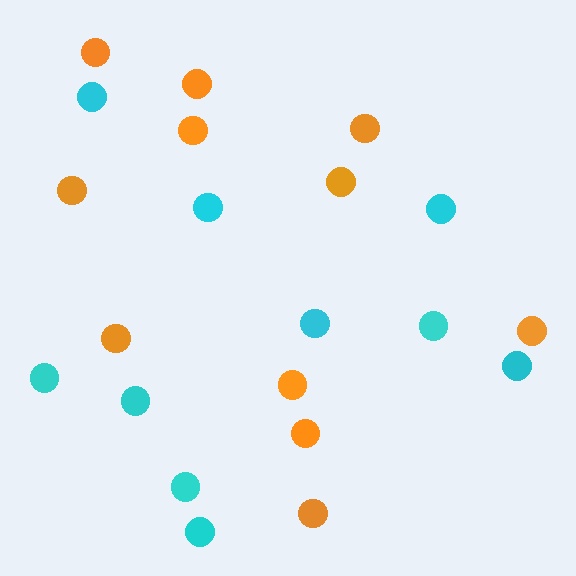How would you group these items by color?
There are 2 groups: one group of cyan circles (10) and one group of orange circles (11).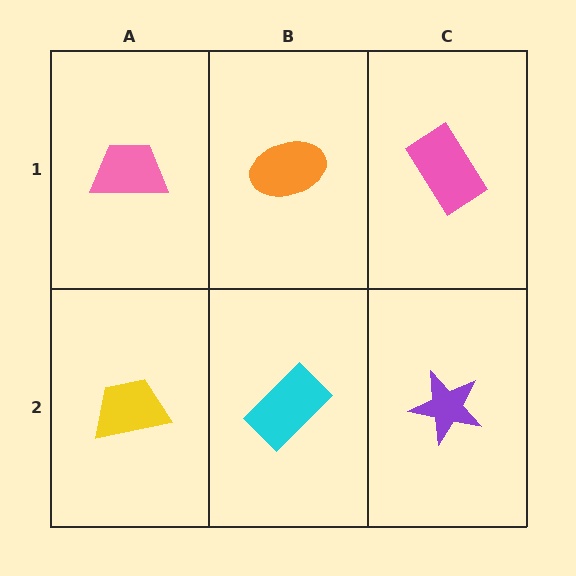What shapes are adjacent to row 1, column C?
A purple star (row 2, column C), an orange ellipse (row 1, column B).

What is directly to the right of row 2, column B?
A purple star.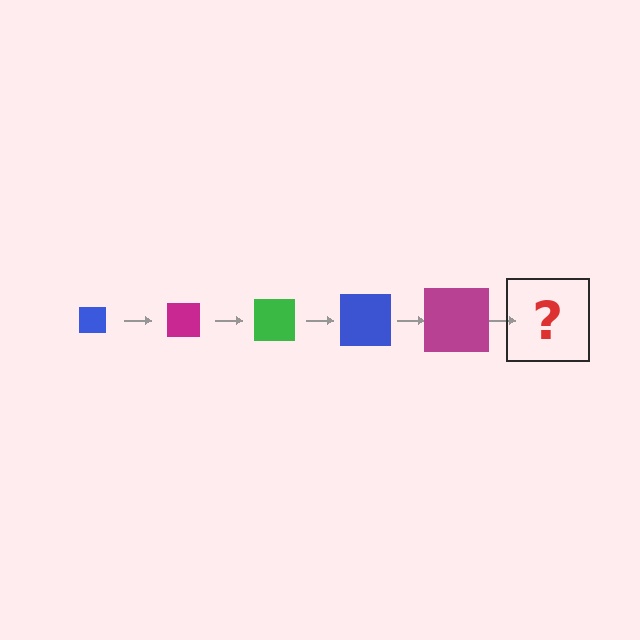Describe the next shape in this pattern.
It should be a green square, larger than the previous one.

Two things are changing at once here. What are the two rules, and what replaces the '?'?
The two rules are that the square grows larger each step and the color cycles through blue, magenta, and green. The '?' should be a green square, larger than the previous one.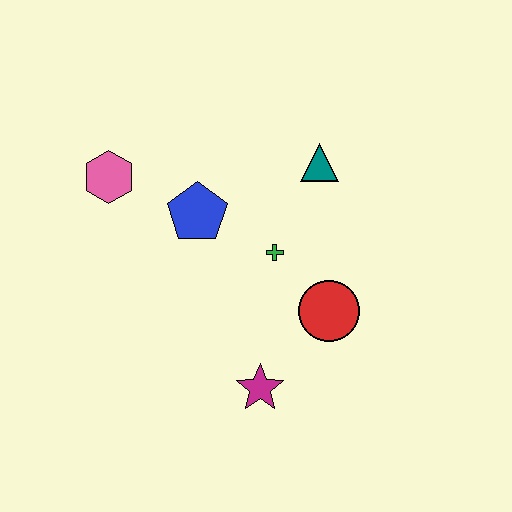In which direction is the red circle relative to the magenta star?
The red circle is above the magenta star.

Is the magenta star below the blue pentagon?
Yes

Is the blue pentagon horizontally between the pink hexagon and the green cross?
Yes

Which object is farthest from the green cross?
The pink hexagon is farthest from the green cross.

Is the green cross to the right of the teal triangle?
No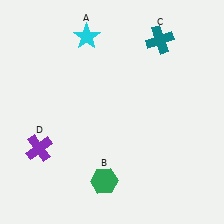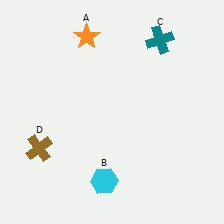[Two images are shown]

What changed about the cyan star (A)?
In Image 1, A is cyan. In Image 2, it changed to orange.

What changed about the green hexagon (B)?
In Image 1, B is green. In Image 2, it changed to cyan.